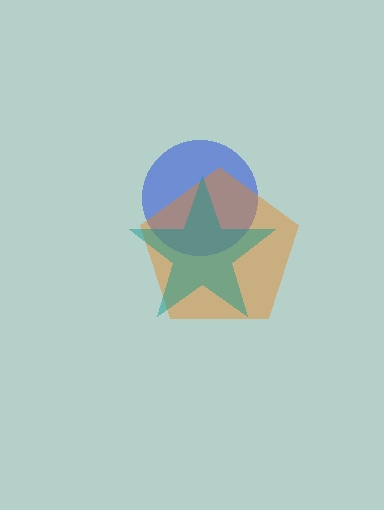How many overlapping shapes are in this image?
There are 3 overlapping shapes in the image.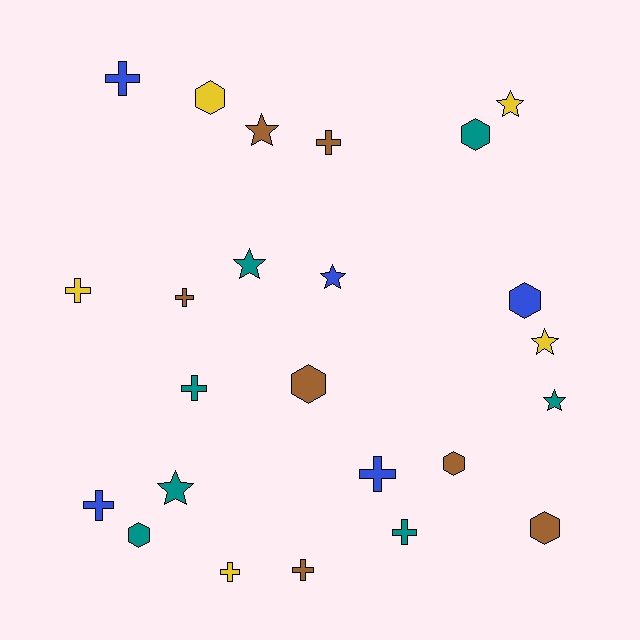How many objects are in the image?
There are 24 objects.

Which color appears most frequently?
Teal, with 7 objects.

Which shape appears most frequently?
Cross, with 10 objects.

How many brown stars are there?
There is 1 brown star.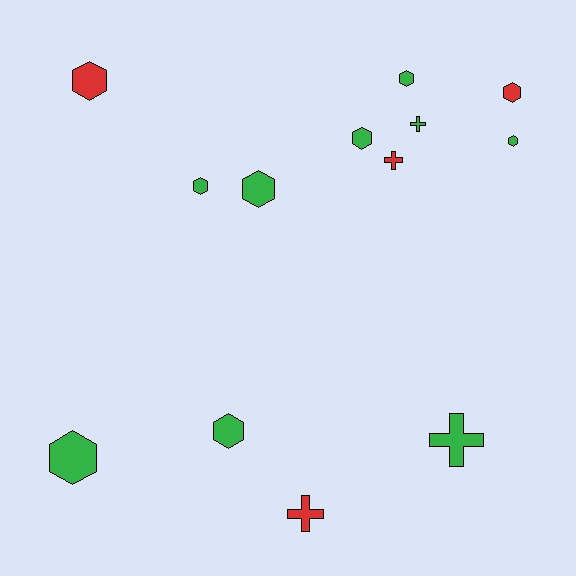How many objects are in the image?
There are 13 objects.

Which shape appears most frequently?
Hexagon, with 9 objects.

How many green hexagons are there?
There are 7 green hexagons.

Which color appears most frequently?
Green, with 9 objects.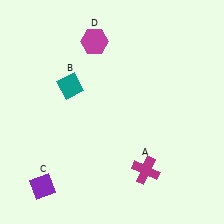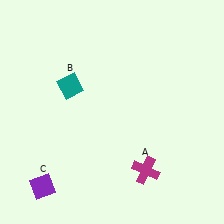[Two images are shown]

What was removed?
The magenta hexagon (D) was removed in Image 2.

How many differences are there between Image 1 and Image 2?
There is 1 difference between the two images.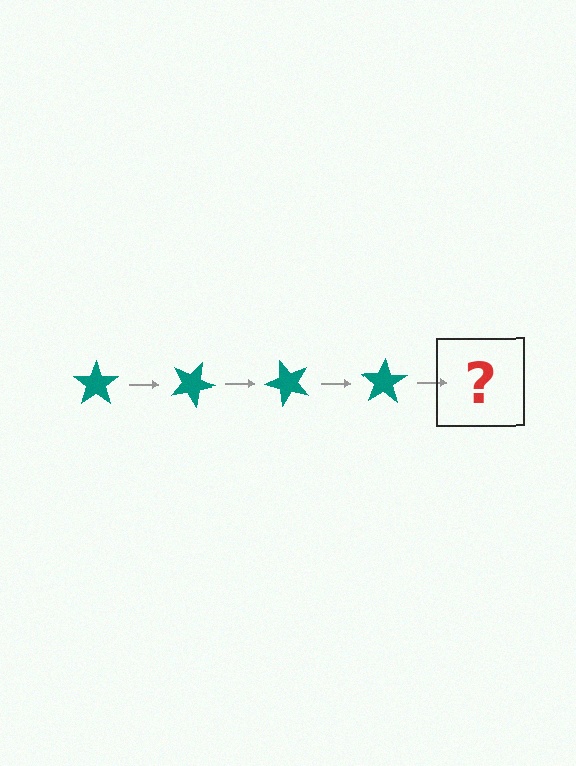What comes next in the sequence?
The next element should be a teal star rotated 100 degrees.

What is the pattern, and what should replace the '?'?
The pattern is that the star rotates 25 degrees each step. The '?' should be a teal star rotated 100 degrees.